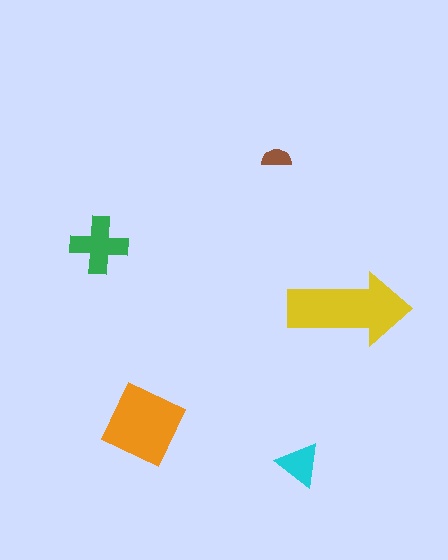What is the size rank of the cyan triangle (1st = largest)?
4th.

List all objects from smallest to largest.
The brown semicircle, the cyan triangle, the green cross, the orange square, the yellow arrow.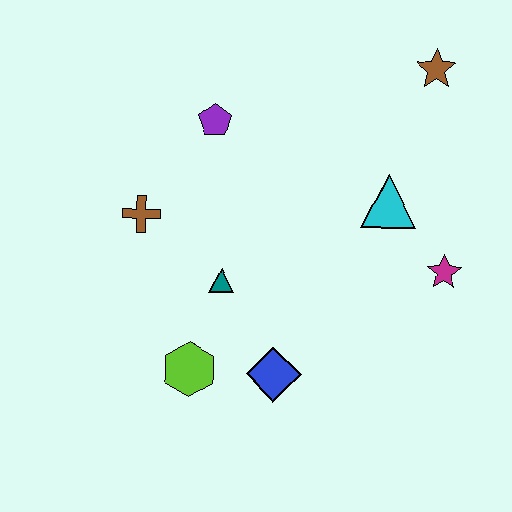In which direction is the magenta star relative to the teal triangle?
The magenta star is to the right of the teal triangle.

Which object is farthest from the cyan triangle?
The lime hexagon is farthest from the cyan triangle.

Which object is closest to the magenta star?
The cyan triangle is closest to the magenta star.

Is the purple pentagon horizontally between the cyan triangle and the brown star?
No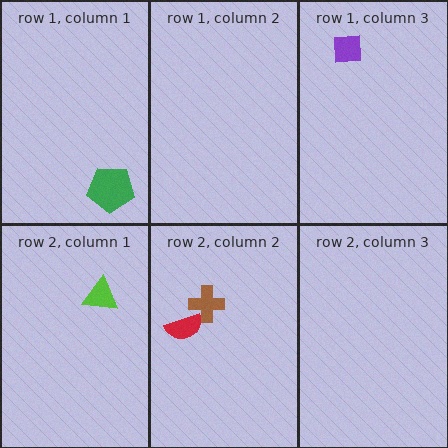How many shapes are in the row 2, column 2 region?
2.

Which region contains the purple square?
The row 1, column 3 region.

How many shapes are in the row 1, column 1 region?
1.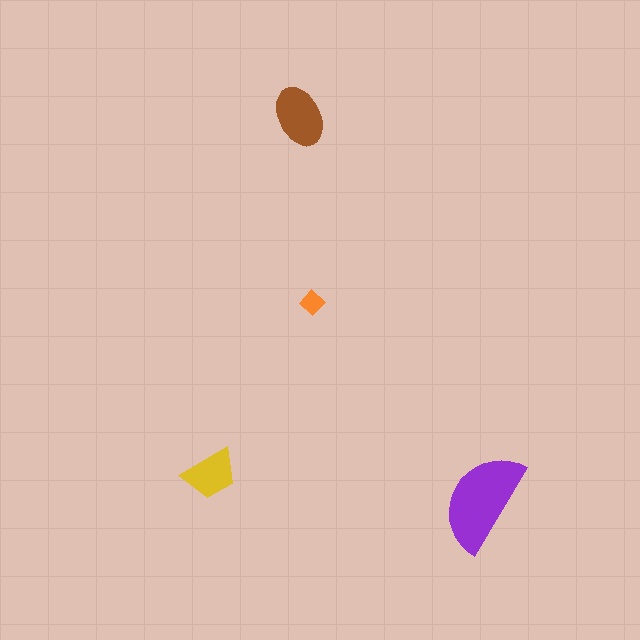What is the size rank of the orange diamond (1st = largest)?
4th.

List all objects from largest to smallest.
The purple semicircle, the brown ellipse, the yellow trapezoid, the orange diamond.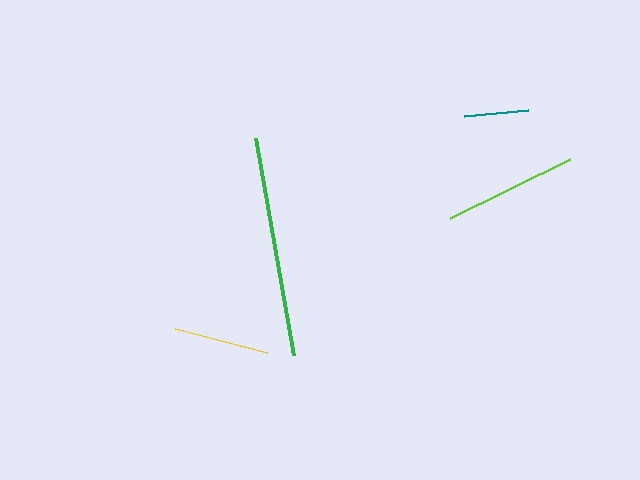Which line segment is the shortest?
The teal line is the shortest at approximately 65 pixels.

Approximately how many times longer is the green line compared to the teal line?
The green line is approximately 3.4 times the length of the teal line.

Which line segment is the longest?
The green line is the longest at approximately 220 pixels.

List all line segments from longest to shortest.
From longest to shortest: green, lime, yellow, teal.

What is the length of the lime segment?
The lime segment is approximately 134 pixels long.